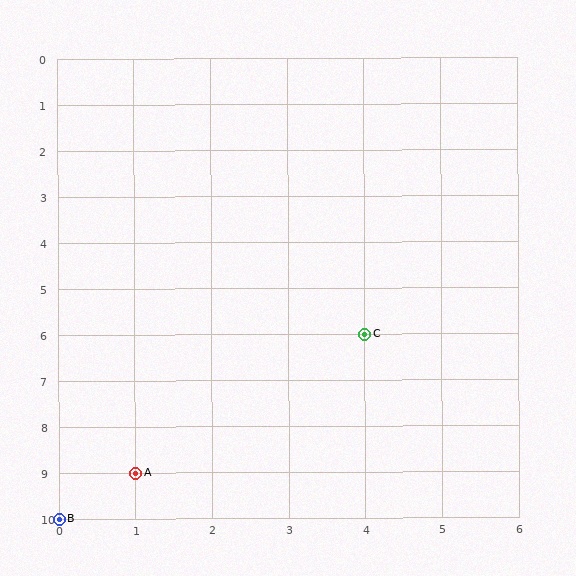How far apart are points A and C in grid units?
Points A and C are 3 columns and 3 rows apart (about 4.2 grid units diagonally).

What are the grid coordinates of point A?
Point A is at grid coordinates (1, 9).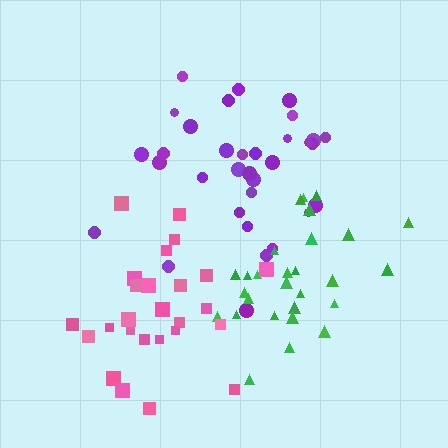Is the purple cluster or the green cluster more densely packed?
Green.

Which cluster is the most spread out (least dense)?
Pink.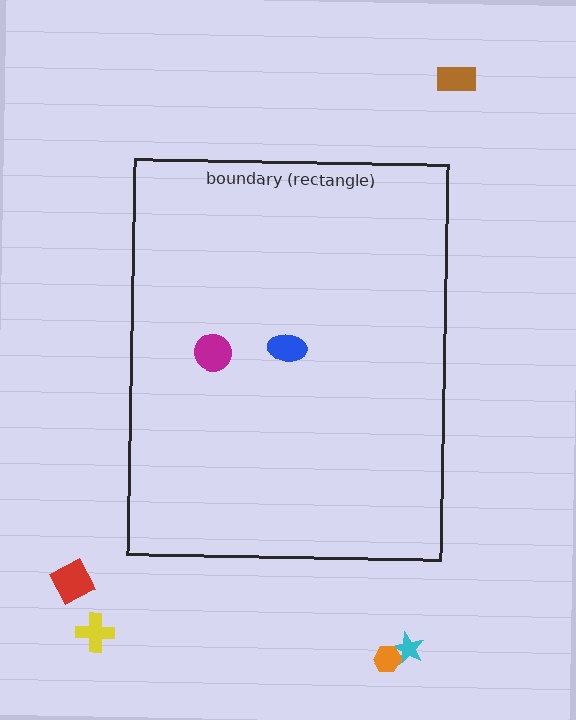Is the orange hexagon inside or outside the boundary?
Outside.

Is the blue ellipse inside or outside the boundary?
Inside.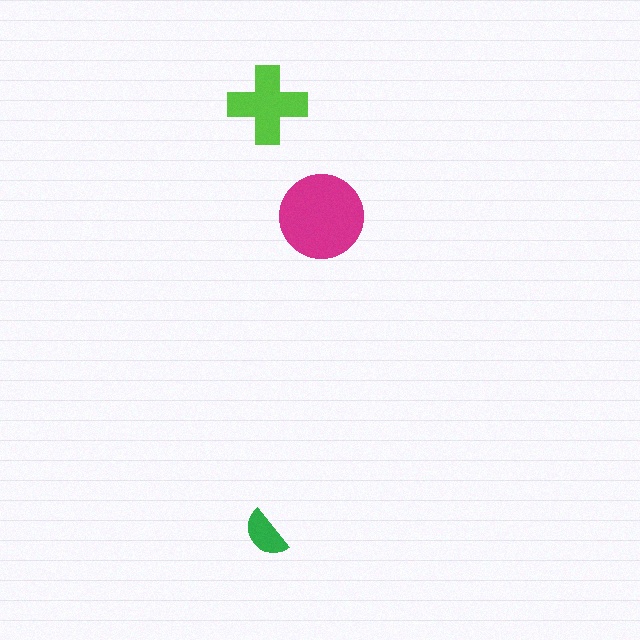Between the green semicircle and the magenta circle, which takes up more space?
The magenta circle.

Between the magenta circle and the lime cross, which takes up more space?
The magenta circle.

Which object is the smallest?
The green semicircle.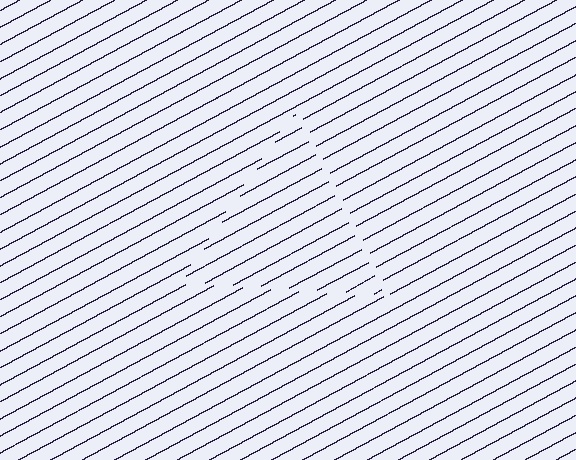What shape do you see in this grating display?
An illusory triangle. The interior of the shape contains the same grating, shifted by half a period — the contour is defined by the phase discontinuity where line-ends from the inner and outer gratings abut.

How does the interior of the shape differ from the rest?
The interior of the shape contains the same grating, shifted by half a period — the contour is defined by the phase discontinuity where line-ends from the inner and outer gratings abut.